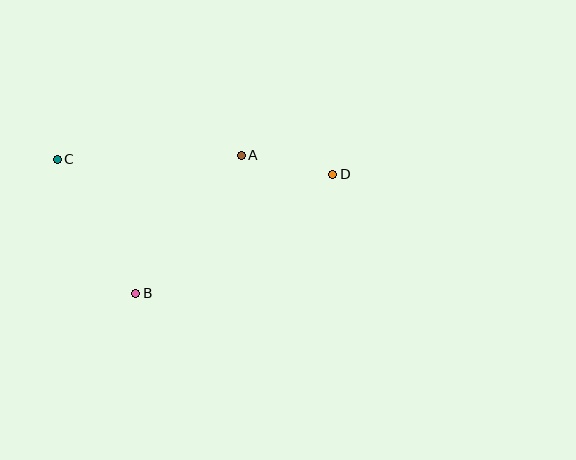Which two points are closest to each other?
Points A and D are closest to each other.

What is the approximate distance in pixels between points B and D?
The distance between B and D is approximately 230 pixels.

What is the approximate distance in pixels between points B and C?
The distance between B and C is approximately 156 pixels.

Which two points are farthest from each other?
Points C and D are farthest from each other.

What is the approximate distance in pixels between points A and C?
The distance between A and C is approximately 184 pixels.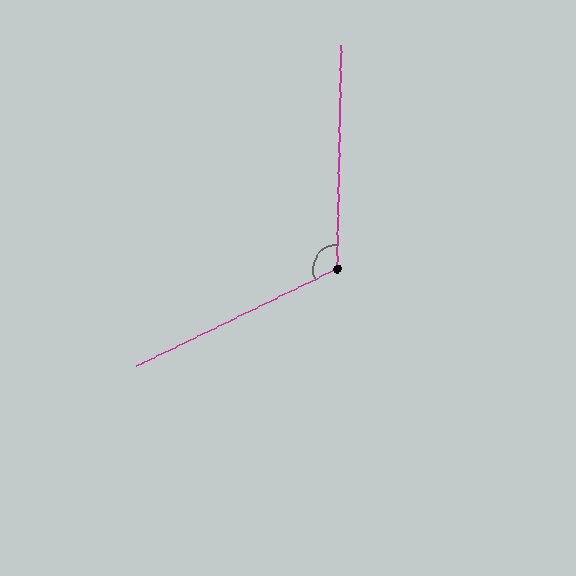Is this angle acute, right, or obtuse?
It is obtuse.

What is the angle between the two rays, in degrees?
Approximately 117 degrees.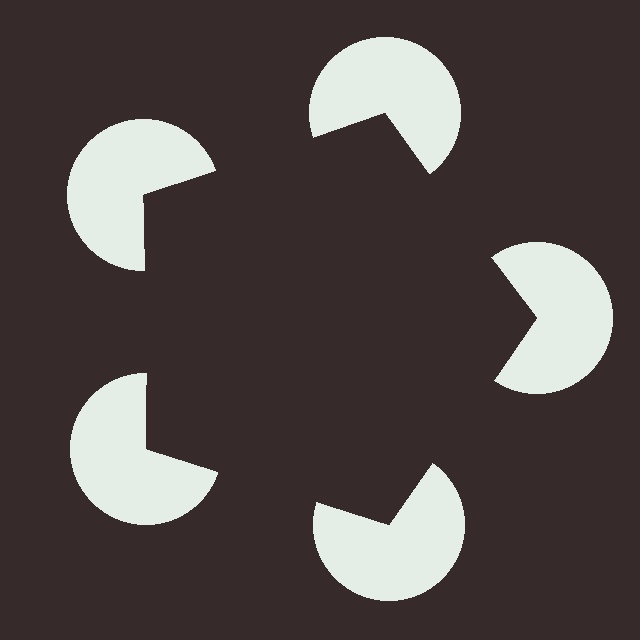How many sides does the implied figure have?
5 sides.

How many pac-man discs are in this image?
There are 5 — one at each vertex of the illusory pentagon.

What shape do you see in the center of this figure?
An illusory pentagon — its edges are inferred from the aligned wedge cuts in the pac-man discs, not physically drawn.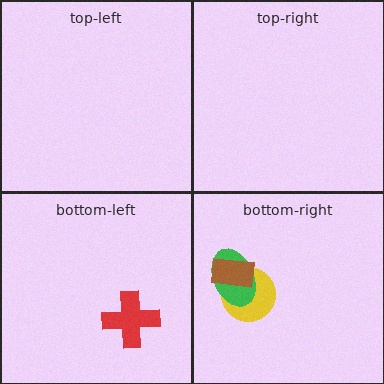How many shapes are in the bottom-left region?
1.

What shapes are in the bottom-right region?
The yellow circle, the green ellipse, the brown rectangle.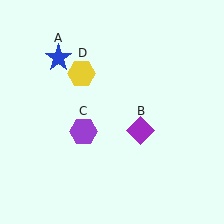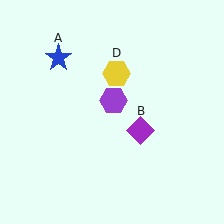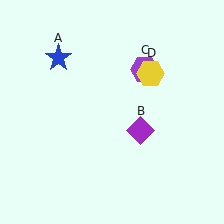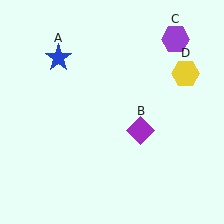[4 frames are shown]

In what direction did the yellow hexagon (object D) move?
The yellow hexagon (object D) moved right.